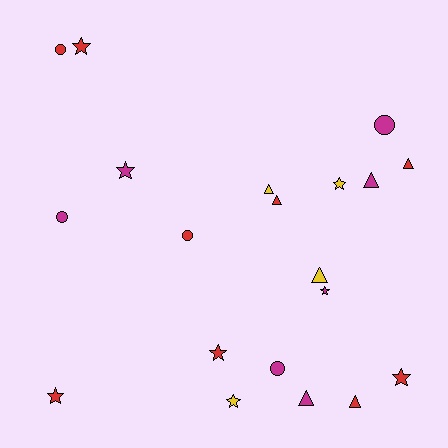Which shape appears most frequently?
Star, with 8 objects.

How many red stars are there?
There are 4 red stars.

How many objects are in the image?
There are 20 objects.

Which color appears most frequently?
Red, with 9 objects.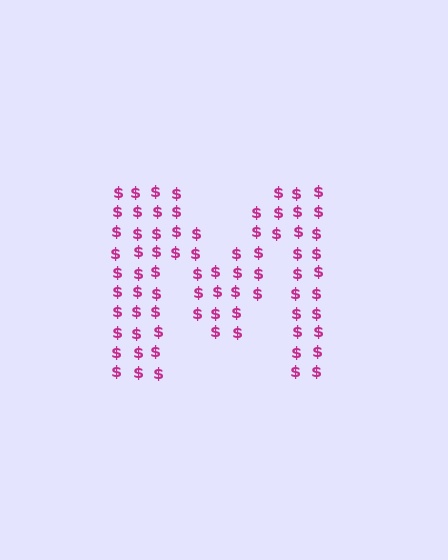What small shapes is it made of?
It is made of small dollar signs.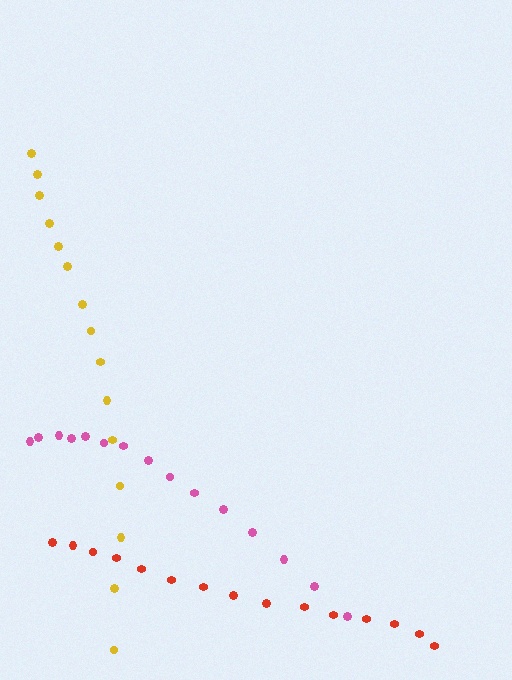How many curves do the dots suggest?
There are 3 distinct paths.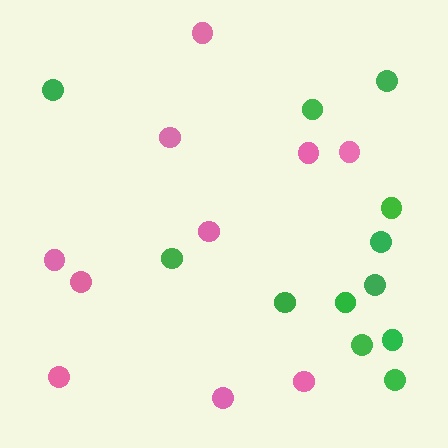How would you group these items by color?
There are 2 groups: one group of pink circles (10) and one group of green circles (12).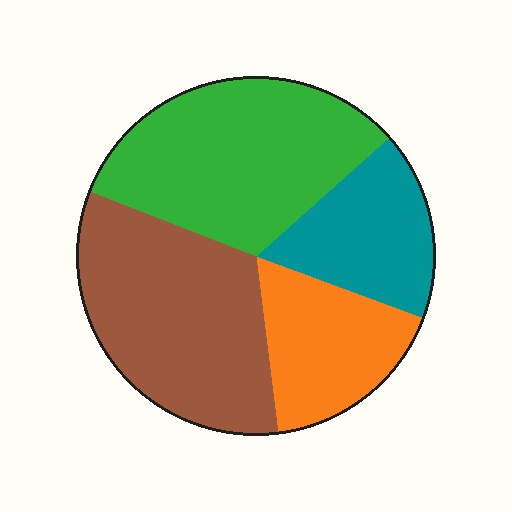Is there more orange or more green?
Green.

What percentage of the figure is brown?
Brown covers roughly 35% of the figure.